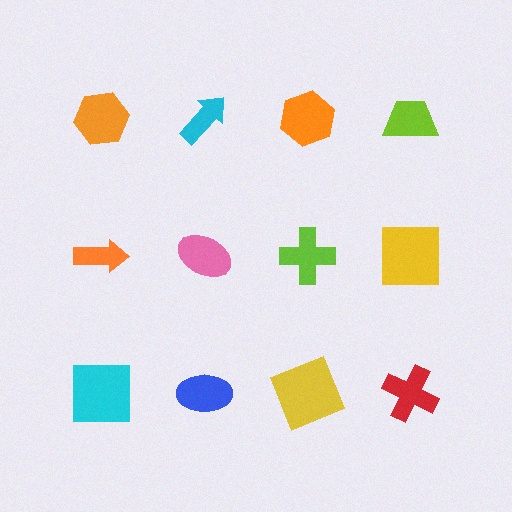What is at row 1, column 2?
A cyan arrow.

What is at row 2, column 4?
A yellow square.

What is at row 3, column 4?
A red cross.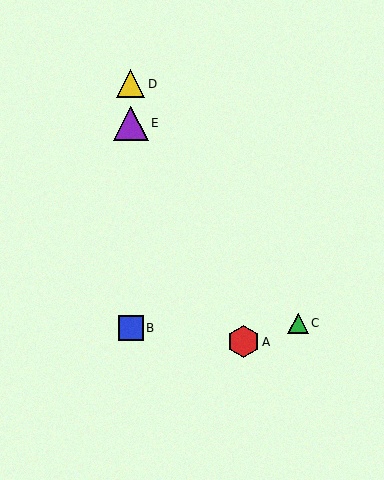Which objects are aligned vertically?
Objects B, D, E are aligned vertically.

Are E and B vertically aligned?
Yes, both are at x≈131.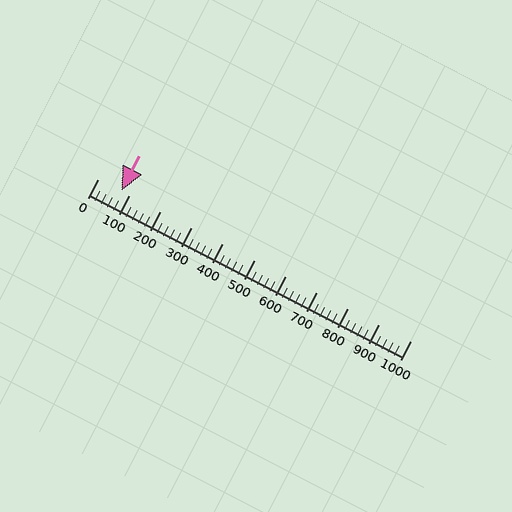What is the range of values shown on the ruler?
The ruler shows values from 0 to 1000.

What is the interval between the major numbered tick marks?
The major tick marks are spaced 100 units apart.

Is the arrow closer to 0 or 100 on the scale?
The arrow is closer to 100.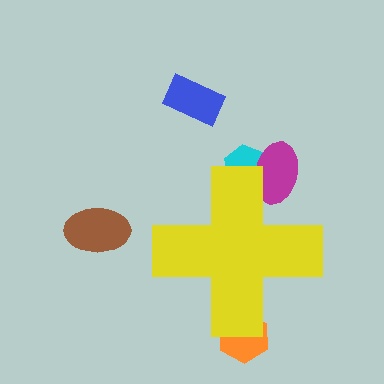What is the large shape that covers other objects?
A yellow cross.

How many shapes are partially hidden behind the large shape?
3 shapes are partially hidden.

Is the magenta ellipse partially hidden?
Yes, the magenta ellipse is partially hidden behind the yellow cross.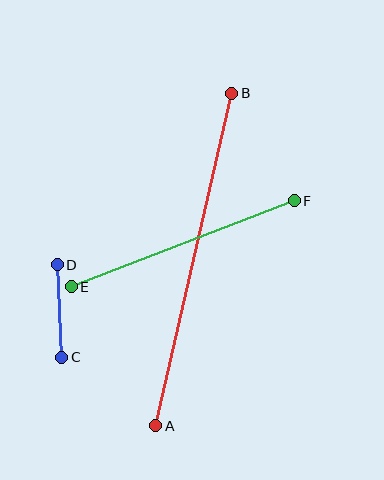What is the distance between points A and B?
The distance is approximately 341 pixels.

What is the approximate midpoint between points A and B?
The midpoint is at approximately (194, 260) pixels.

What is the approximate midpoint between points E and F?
The midpoint is at approximately (183, 244) pixels.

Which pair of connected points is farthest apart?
Points A and B are farthest apart.